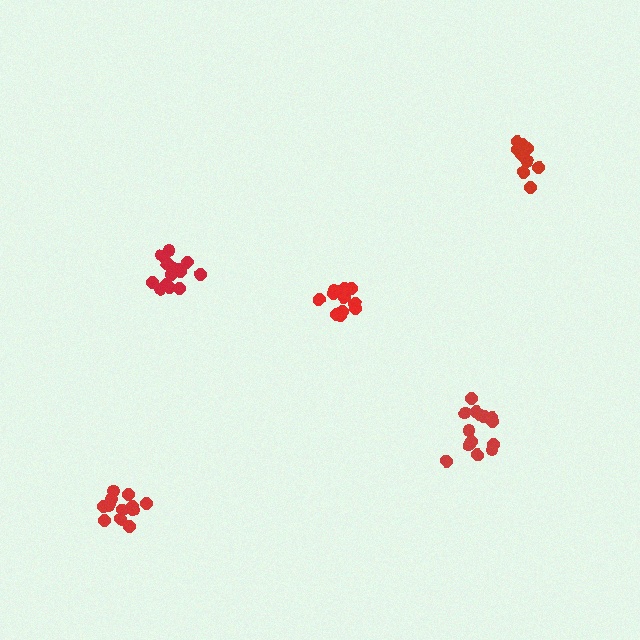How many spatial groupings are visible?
There are 5 spatial groupings.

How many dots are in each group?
Group 1: 11 dots, Group 2: 15 dots, Group 3: 14 dots, Group 4: 10 dots, Group 5: 13 dots (63 total).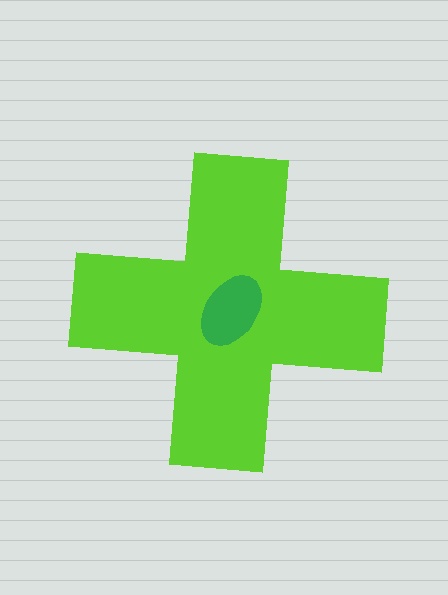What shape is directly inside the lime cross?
The green ellipse.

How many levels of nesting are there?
2.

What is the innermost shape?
The green ellipse.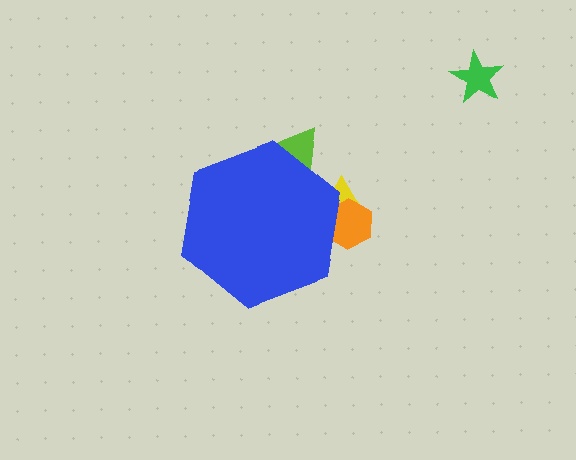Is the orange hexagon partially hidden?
Yes, the orange hexagon is partially hidden behind the blue hexagon.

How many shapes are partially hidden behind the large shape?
3 shapes are partially hidden.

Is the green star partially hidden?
No, the green star is fully visible.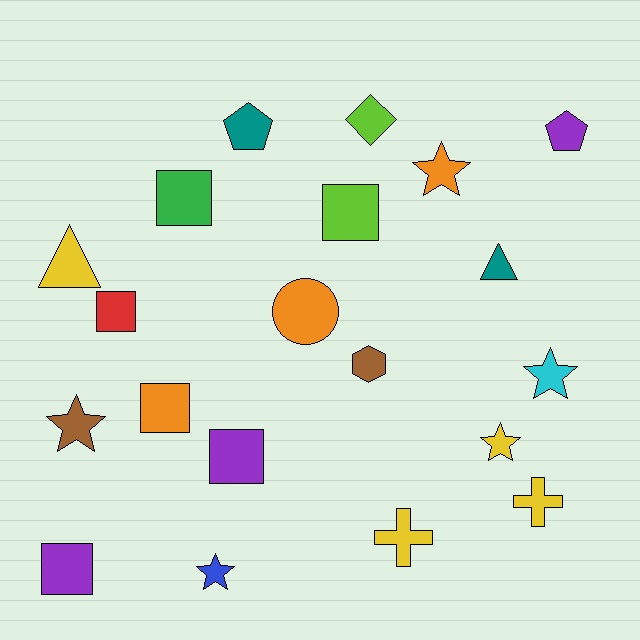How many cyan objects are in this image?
There is 1 cyan object.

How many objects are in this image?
There are 20 objects.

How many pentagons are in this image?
There are 2 pentagons.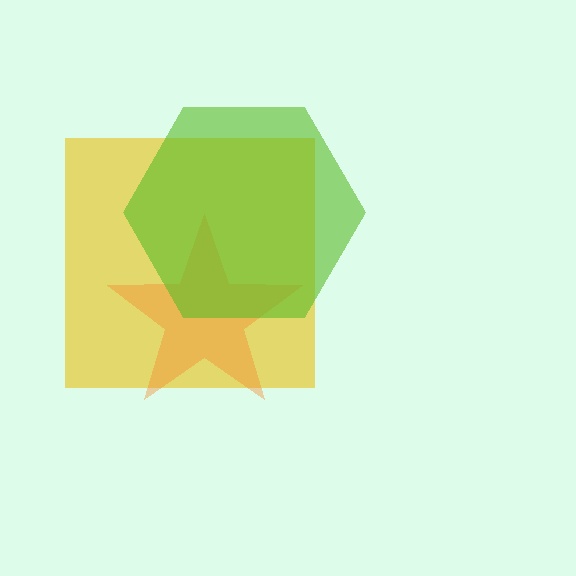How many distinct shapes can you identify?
There are 3 distinct shapes: a yellow square, an orange star, a lime hexagon.